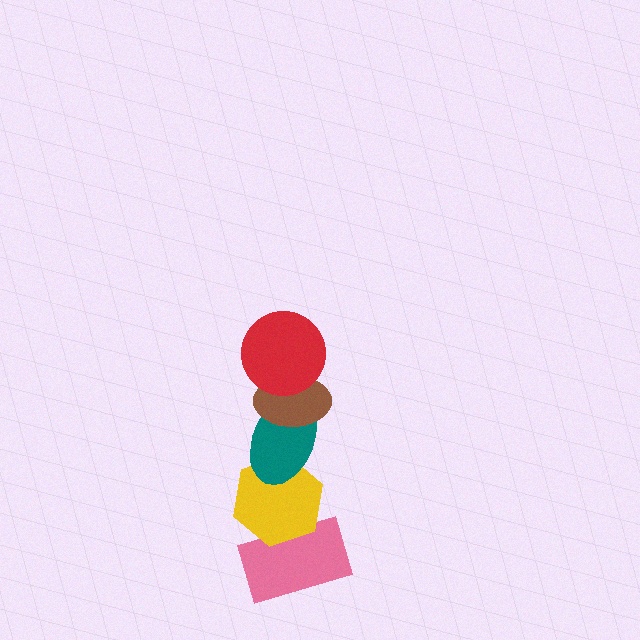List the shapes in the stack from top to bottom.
From top to bottom: the red circle, the brown ellipse, the teal ellipse, the yellow hexagon, the pink rectangle.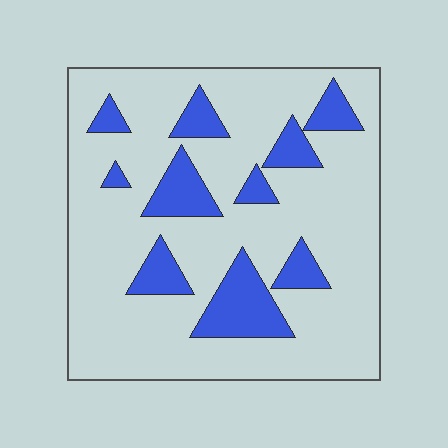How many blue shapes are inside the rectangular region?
10.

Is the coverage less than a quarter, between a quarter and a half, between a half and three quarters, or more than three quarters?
Less than a quarter.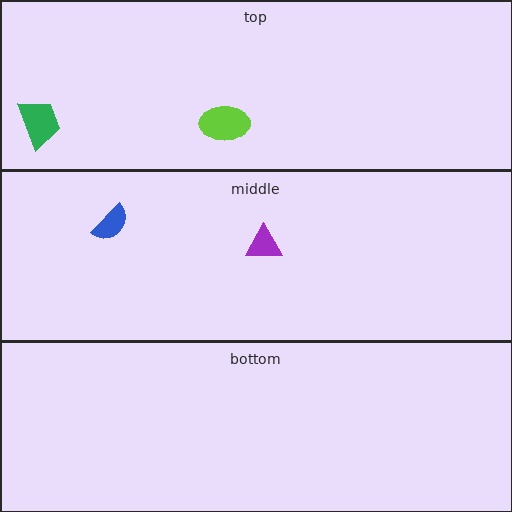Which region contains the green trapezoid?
The top region.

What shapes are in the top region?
The lime ellipse, the green trapezoid.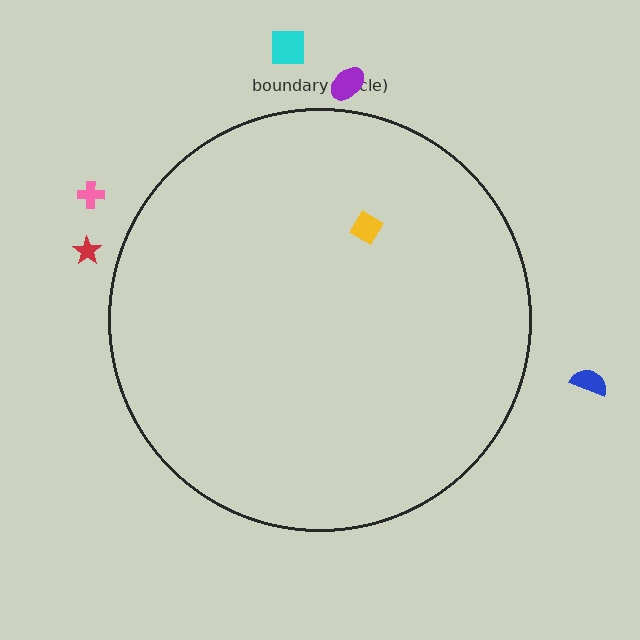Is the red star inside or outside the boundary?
Outside.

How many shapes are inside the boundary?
1 inside, 5 outside.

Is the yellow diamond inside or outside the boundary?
Inside.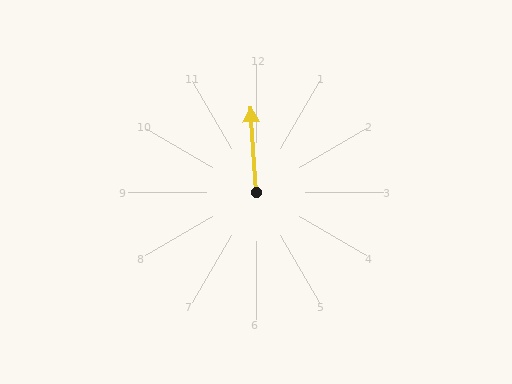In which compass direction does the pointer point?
North.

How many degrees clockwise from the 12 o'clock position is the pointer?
Approximately 356 degrees.